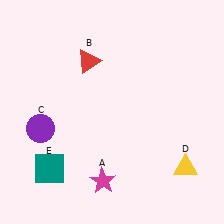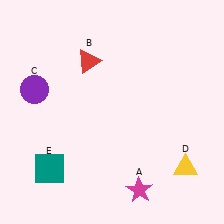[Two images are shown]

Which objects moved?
The objects that moved are: the magenta star (A), the purple circle (C).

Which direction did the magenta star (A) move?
The magenta star (A) moved right.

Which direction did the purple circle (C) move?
The purple circle (C) moved up.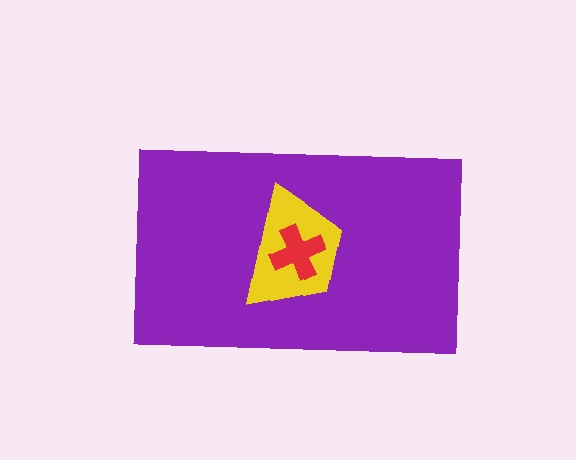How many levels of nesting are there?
3.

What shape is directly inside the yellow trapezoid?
The red cross.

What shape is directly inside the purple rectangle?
The yellow trapezoid.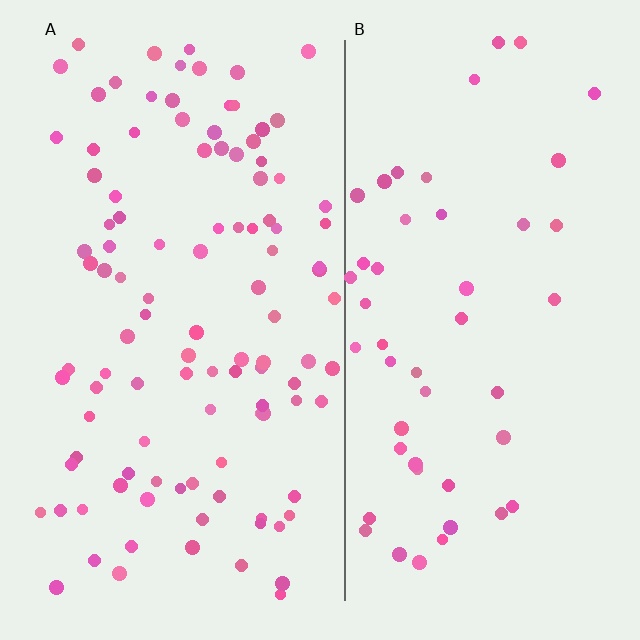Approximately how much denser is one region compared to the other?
Approximately 2.2× — region A over region B.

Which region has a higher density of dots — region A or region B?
A (the left).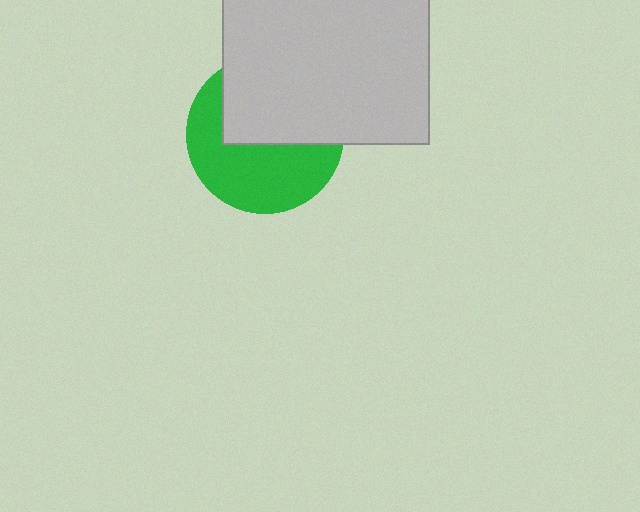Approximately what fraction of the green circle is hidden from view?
Roughly 48% of the green circle is hidden behind the light gray rectangle.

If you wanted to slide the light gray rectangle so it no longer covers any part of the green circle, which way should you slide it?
Slide it up — that is the most direct way to separate the two shapes.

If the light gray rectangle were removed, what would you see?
You would see the complete green circle.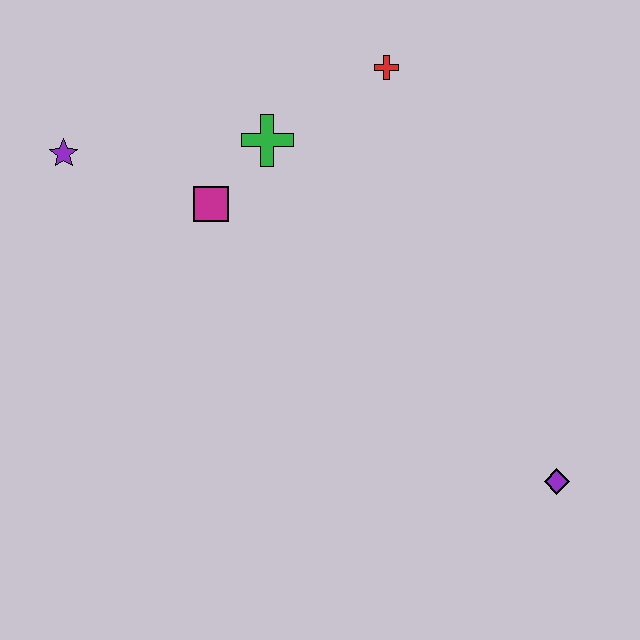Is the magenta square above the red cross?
No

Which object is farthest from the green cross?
The purple diamond is farthest from the green cross.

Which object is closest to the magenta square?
The green cross is closest to the magenta square.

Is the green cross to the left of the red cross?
Yes